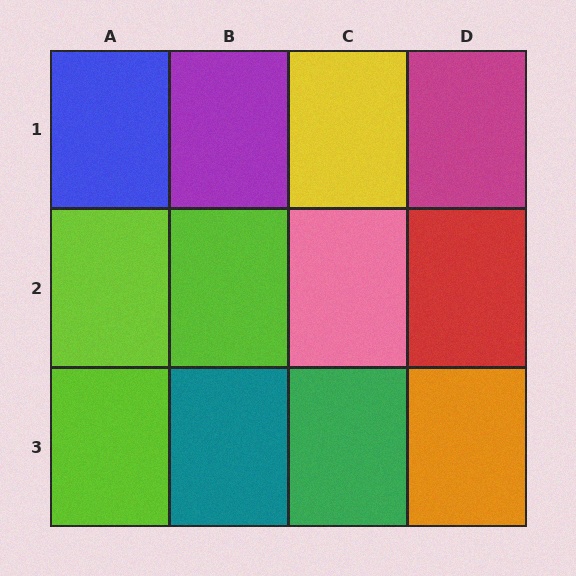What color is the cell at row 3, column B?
Teal.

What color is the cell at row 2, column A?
Lime.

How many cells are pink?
1 cell is pink.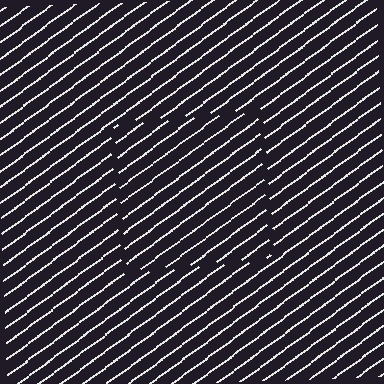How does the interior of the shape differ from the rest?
The interior of the shape contains the same grating, shifted by half a period — the contour is defined by the phase discontinuity where line-ends from the inner and outer gratings abut.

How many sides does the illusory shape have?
4 sides — the line-ends trace a square.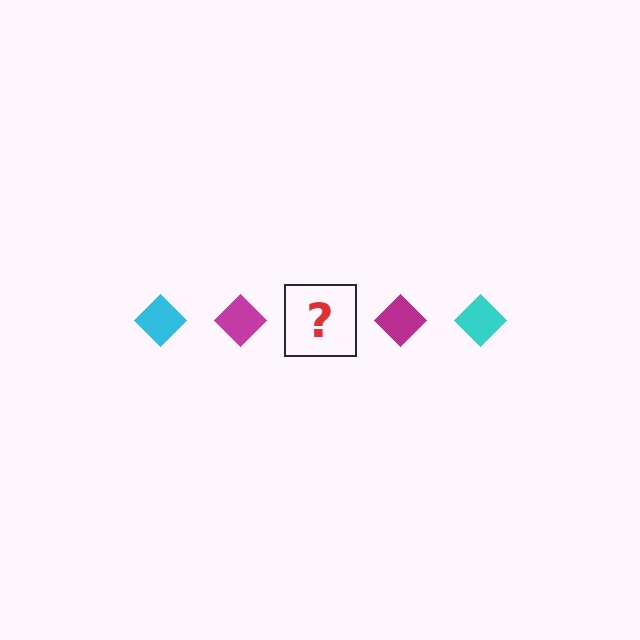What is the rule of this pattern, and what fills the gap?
The rule is that the pattern cycles through cyan, magenta diamonds. The gap should be filled with a cyan diamond.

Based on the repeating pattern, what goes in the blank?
The blank should be a cyan diamond.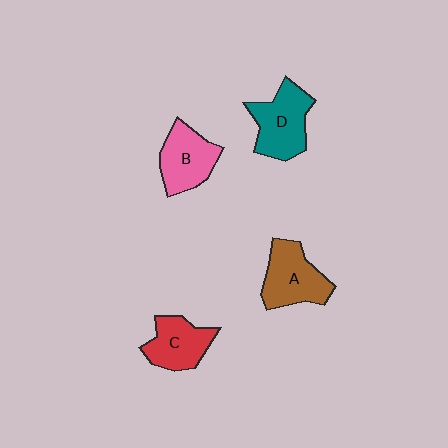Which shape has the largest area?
Shape D (teal).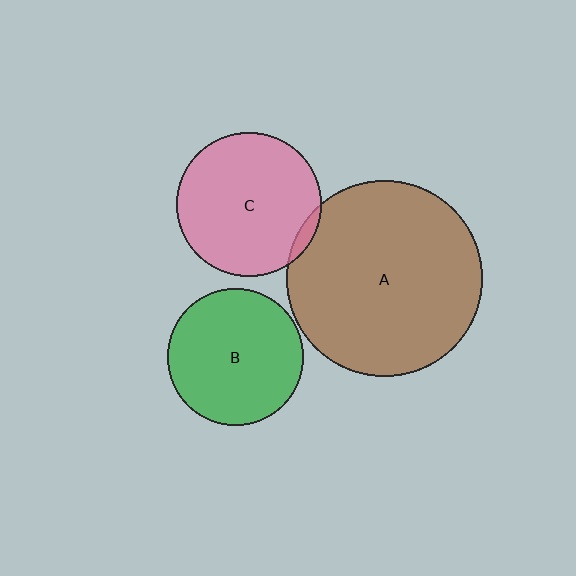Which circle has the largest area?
Circle A (brown).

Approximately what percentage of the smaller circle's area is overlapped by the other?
Approximately 5%.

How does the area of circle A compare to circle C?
Approximately 1.8 times.